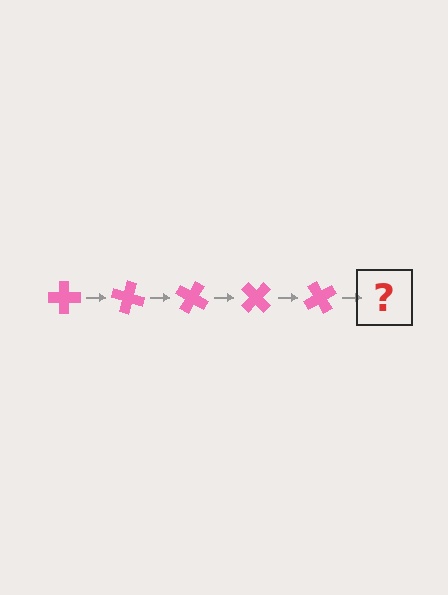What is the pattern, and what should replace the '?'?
The pattern is that the cross rotates 15 degrees each step. The '?' should be a pink cross rotated 75 degrees.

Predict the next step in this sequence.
The next step is a pink cross rotated 75 degrees.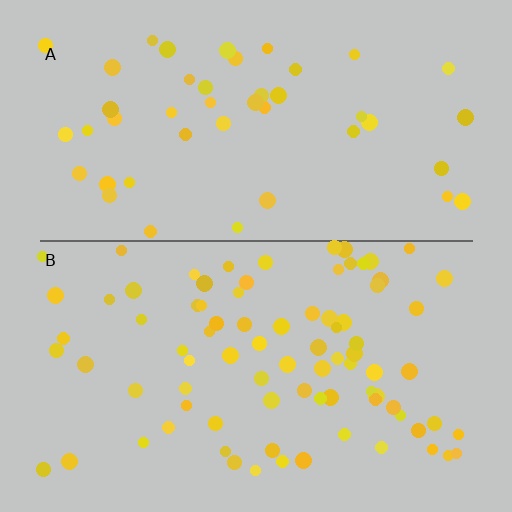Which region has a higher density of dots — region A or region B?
B (the bottom).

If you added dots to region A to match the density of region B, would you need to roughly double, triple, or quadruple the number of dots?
Approximately double.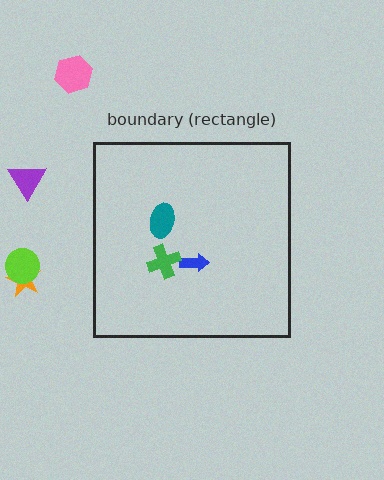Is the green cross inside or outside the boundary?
Inside.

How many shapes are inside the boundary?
3 inside, 4 outside.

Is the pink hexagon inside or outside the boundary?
Outside.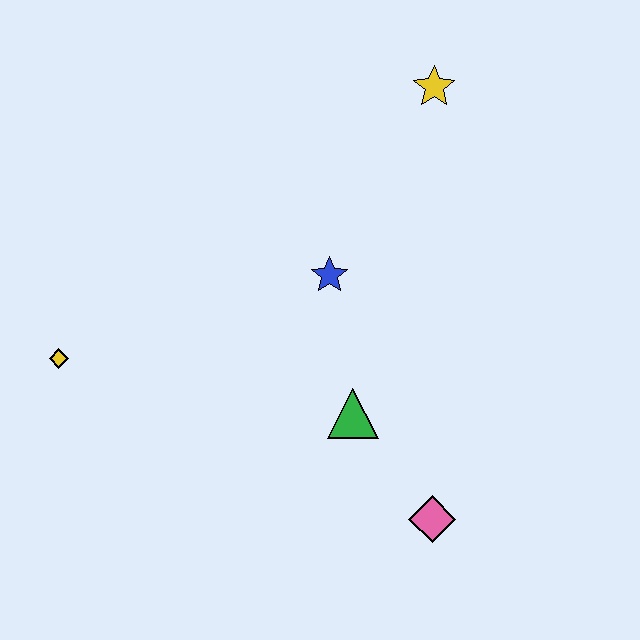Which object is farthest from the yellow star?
The yellow diamond is farthest from the yellow star.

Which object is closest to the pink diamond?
The green triangle is closest to the pink diamond.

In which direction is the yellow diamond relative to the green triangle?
The yellow diamond is to the left of the green triangle.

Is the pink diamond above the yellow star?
No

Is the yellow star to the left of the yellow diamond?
No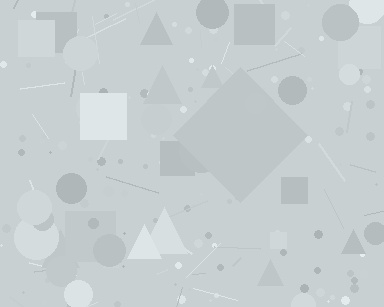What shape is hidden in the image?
A diamond is hidden in the image.